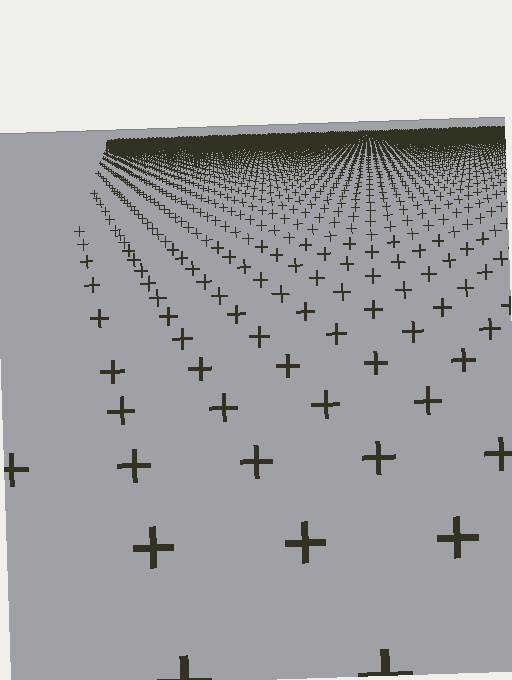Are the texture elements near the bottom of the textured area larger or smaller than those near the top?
Larger. Near the bottom, elements are closer to the viewer and appear at a bigger on-screen size.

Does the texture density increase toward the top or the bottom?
Density increases toward the top.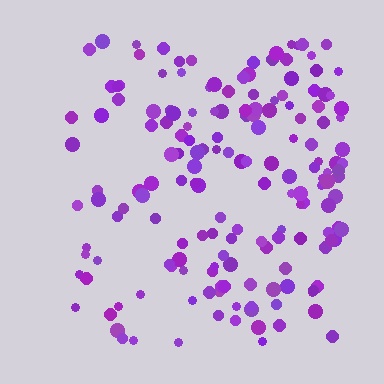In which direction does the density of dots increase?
From left to right, with the right side densest.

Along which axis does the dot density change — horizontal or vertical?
Horizontal.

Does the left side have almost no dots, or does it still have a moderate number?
Still a moderate number, just noticeably fewer than the right.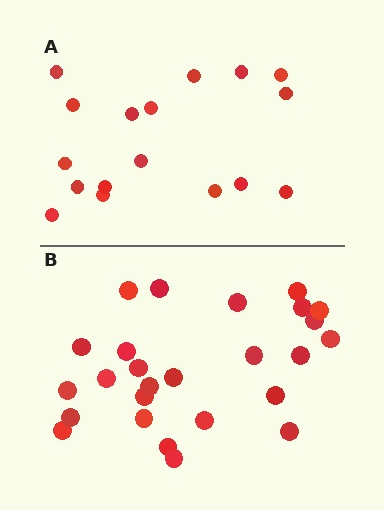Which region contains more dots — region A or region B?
Region B (the bottom region) has more dots.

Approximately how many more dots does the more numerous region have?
Region B has roughly 8 or so more dots than region A.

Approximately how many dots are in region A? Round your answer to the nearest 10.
About 20 dots. (The exact count is 17, which rounds to 20.)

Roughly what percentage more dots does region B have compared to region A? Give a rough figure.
About 55% more.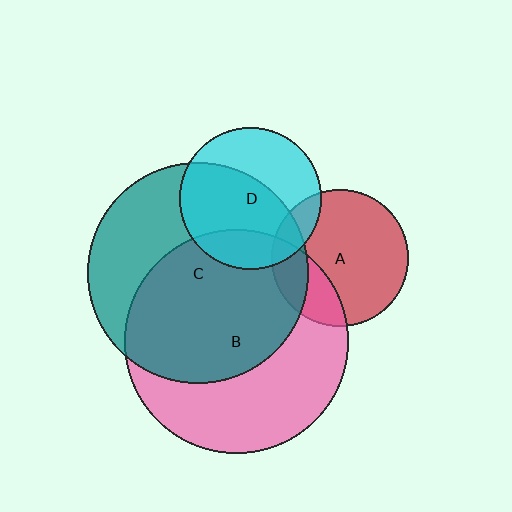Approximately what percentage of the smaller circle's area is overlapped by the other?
Approximately 15%.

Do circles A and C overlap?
Yes.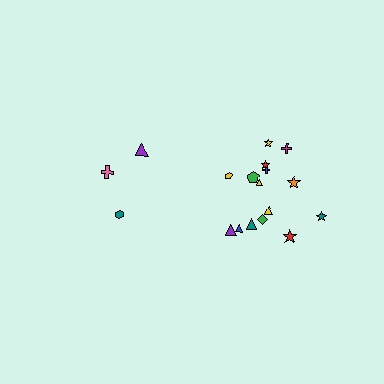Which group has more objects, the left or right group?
The right group.